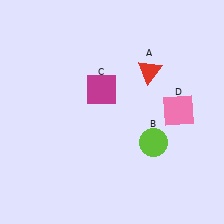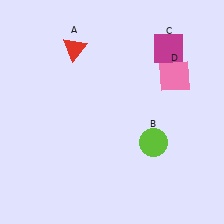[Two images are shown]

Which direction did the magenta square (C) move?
The magenta square (C) moved right.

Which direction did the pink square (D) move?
The pink square (D) moved up.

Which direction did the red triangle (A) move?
The red triangle (A) moved left.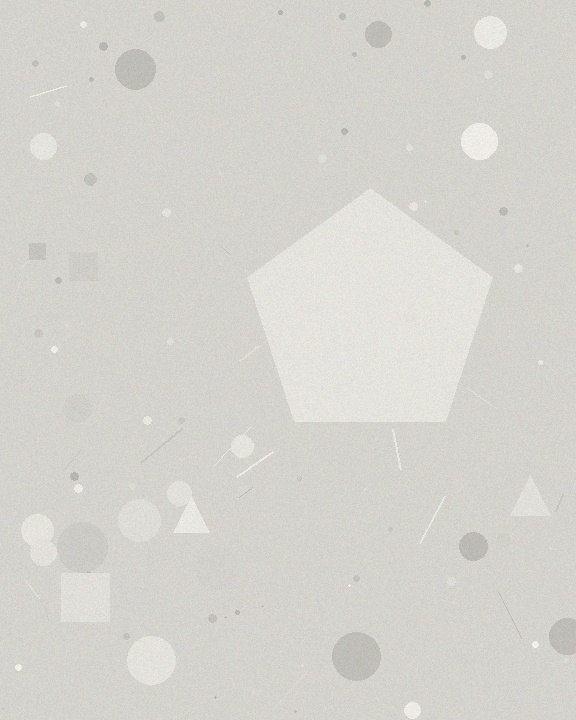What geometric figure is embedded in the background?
A pentagon is embedded in the background.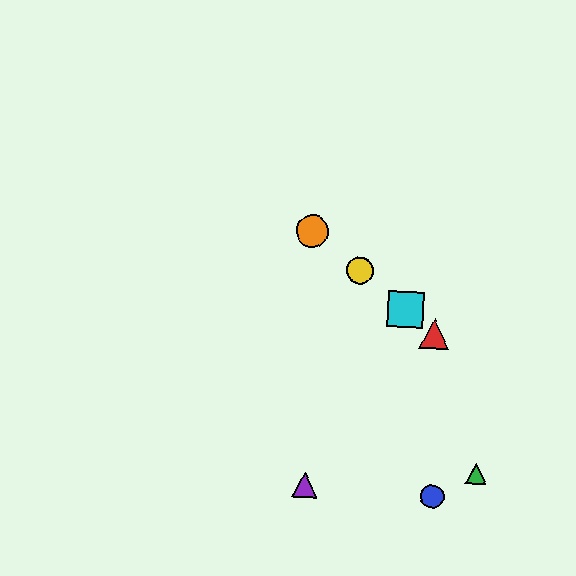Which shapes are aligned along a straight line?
The red triangle, the yellow circle, the orange circle, the cyan square are aligned along a straight line.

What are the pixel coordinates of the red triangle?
The red triangle is at (434, 334).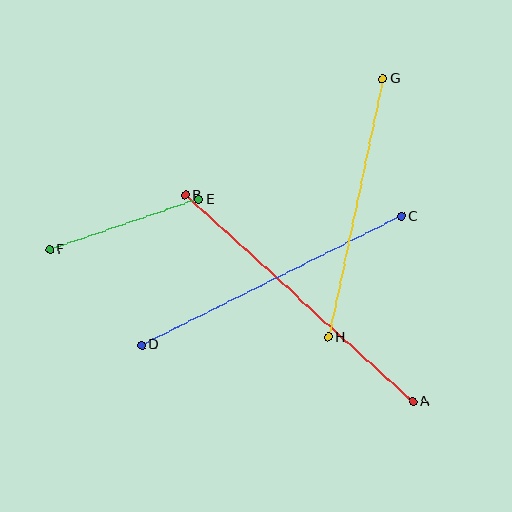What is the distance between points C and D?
The distance is approximately 290 pixels.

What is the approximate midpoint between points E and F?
The midpoint is at approximately (124, 224) pixels.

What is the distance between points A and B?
The distance is approximately 307 pixels.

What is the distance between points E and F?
The distance is approximately 157 pixels.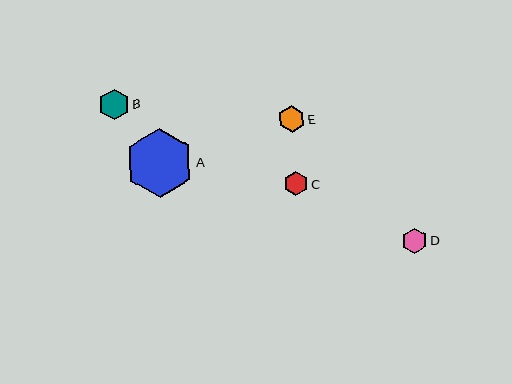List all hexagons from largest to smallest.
From largest to smallest: A, B, E, D, C.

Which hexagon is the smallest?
Hexagon C is the smallest with a size of approximately 24 pixels.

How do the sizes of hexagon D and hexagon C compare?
Hexagon D and hexagon C are approximately the same size.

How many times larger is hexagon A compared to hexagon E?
Hexagon A is approximately 2.6 times the size of hexagon E.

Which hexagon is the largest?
Hexagon A is the largest with a size of approximately 69 pixels.